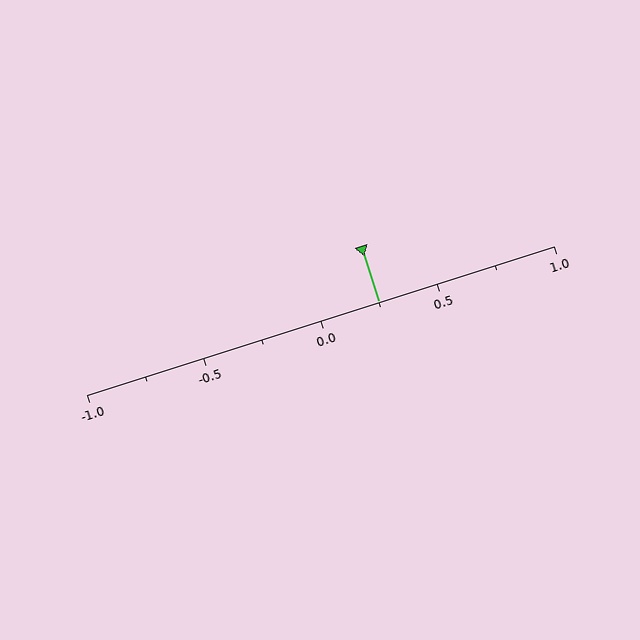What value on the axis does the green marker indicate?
The marker indicates approximately 0.25.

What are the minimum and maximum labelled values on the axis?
The axis runs from -1.0 to 1.0.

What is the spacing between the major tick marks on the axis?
The major ticks are spaced 0.5 apart.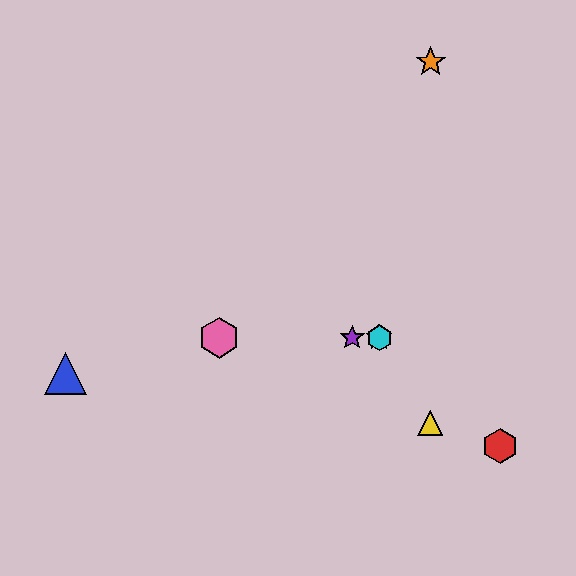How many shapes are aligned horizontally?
4 shapes (the green star, the purple star, the cyan hexagon, the pink hexagon) are aligned horizontally.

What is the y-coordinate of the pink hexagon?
The pink hexagon is at y≈338.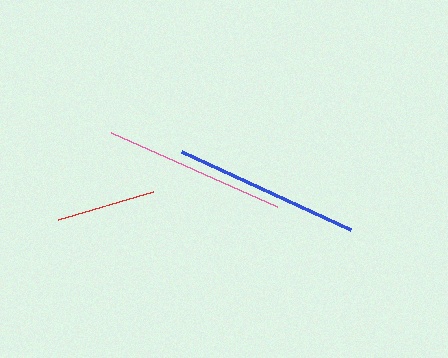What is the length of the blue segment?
The blue segment is approximately 186 pixels long.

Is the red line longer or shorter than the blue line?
The blue line is longer than the red line.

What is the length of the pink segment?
The pink segment is approximately 181 pixels long.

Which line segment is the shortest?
The red line is the shortest at approximately 99 pixels.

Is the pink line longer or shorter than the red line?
The pink line is longer than the red line.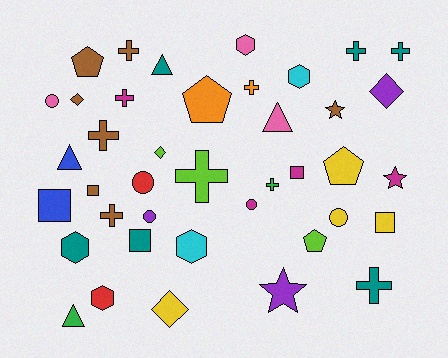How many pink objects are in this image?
There are 3 pink objects.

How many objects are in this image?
There are 40 objects.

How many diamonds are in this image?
There are 4 diamonds.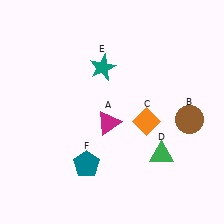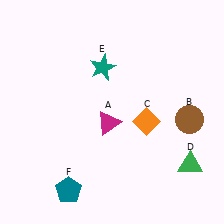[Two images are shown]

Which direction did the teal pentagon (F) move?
The teal pentagon (F) moved down.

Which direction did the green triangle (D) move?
The green triangle (D) moved right.